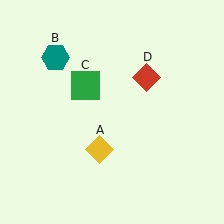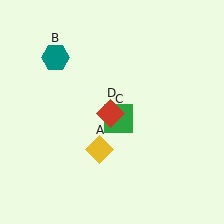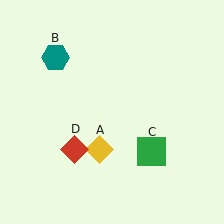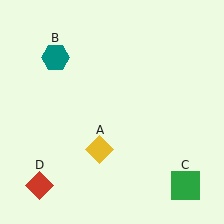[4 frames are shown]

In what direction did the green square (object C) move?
The green square (object C) moved down and to the right.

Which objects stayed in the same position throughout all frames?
Yellow diamond (object A) and teal hexagon (object B) remained stationary.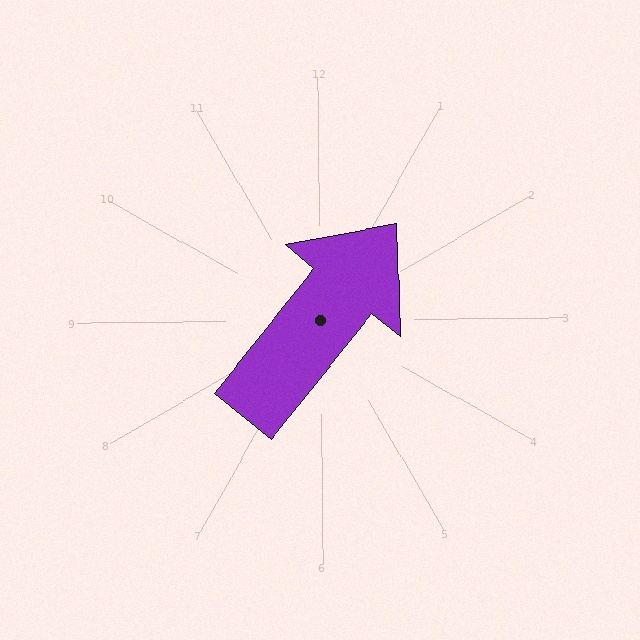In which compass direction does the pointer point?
Northeast.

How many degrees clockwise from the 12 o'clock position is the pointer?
Approximately 39 degrees.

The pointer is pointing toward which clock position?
Roughly 1 o'clock.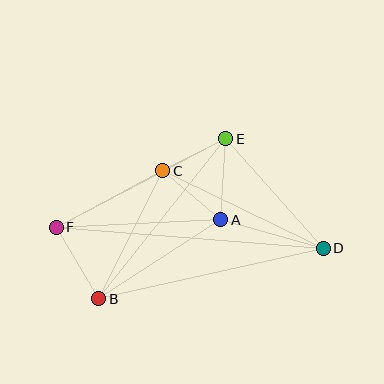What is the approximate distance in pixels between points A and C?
The distance between A and C is approximately 76 pixels.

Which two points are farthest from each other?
Points D and F are farthest from each other.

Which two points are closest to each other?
Points C and E are closest to each other.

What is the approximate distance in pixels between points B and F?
The distance between B and F is approximately 83 pixels.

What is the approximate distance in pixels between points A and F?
The distance between A and F is approximately 165 pixels.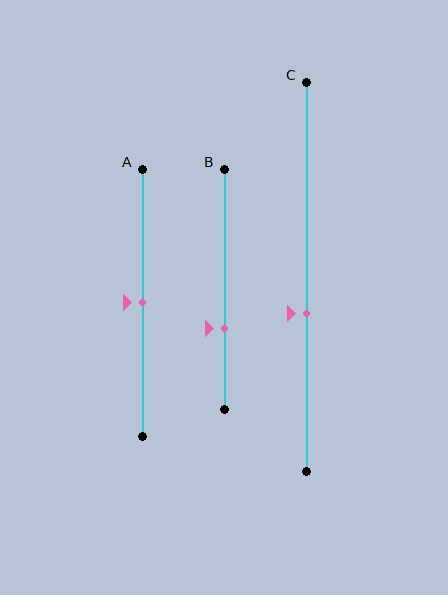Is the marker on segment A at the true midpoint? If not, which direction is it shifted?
Yes, the marker on segment A is at the true midpoint.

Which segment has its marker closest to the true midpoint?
Segment A has its marker closest to the true midpoint.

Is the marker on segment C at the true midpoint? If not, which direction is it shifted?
No, the marker on segment C is shifted downward by about 9% of the segment length.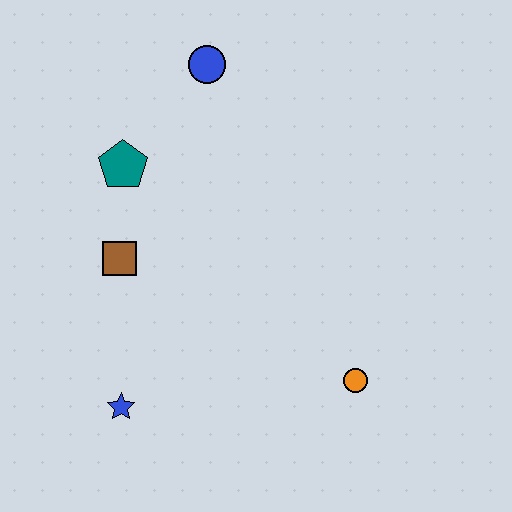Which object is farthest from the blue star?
The blue circle is farthest from the blue star.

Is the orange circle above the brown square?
No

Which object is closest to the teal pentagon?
The brown square is closest to the teal pentagon.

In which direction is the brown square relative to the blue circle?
The brown square is below the blue circle.